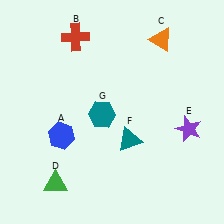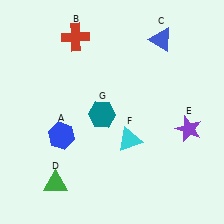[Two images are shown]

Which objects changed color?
C changed from orange to blue. F changed from teal to cyan.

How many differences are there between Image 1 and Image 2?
There are 2 differences between the two images.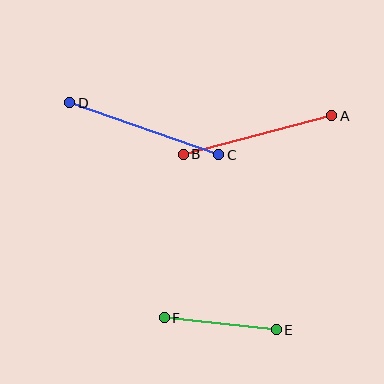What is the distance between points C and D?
The distance is approximately 158 pixels.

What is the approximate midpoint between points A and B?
The midpoint is at approximately (257, 135) pixels.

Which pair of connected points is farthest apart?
Points C and D are farthest apart.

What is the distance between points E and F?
The distance is approximately 113 pixels.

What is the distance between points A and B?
The distance is approximately 154 pixels.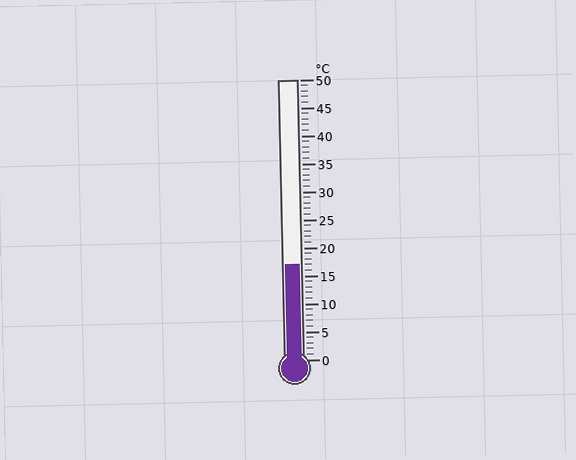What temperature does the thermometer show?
The thermometer shows approximately 17°C.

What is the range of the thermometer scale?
The thermometer scale ranges from 0°C to 50°C.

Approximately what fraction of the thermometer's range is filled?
The thermometer is filled to approximately 35% of its range.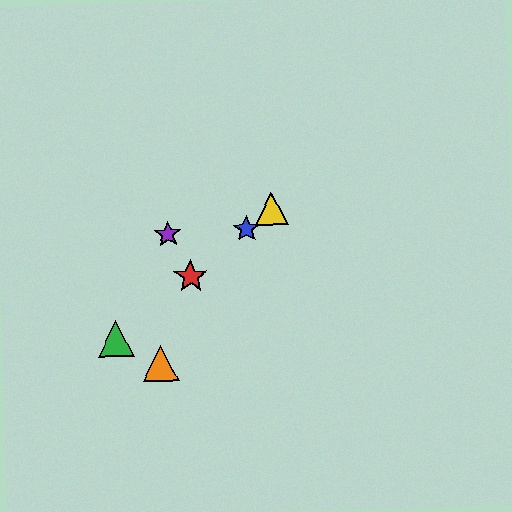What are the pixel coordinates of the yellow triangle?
The yellow triangle is at (271, 208).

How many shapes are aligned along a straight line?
4 shapes (the red star, the blue star, the green triangle, the yellow triangle) are aligned along a straight line.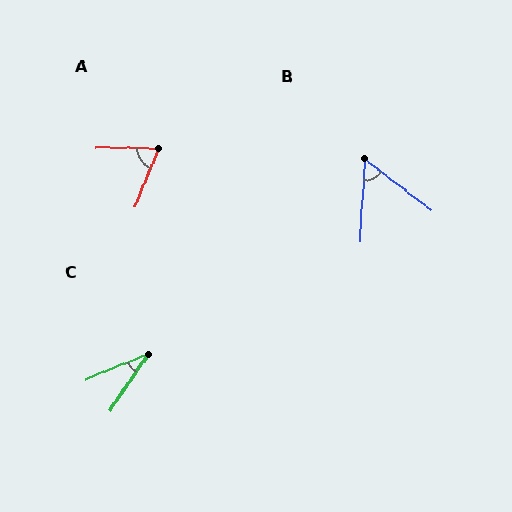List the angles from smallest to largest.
C (34°), B (55°), A (68°).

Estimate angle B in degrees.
Approximately 55 degrees.